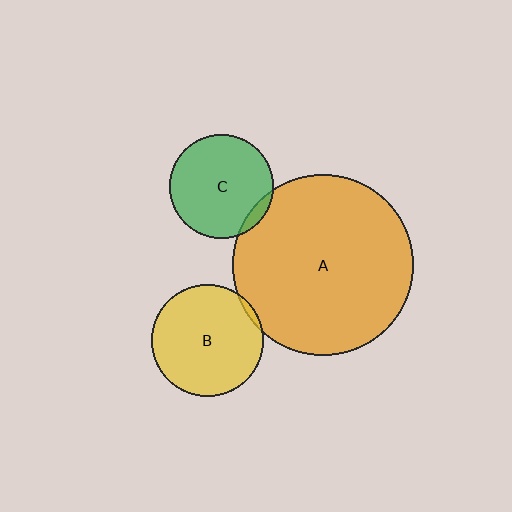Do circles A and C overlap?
Yes.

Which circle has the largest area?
Circle A (orange).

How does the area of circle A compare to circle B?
Approximately 2.6 times.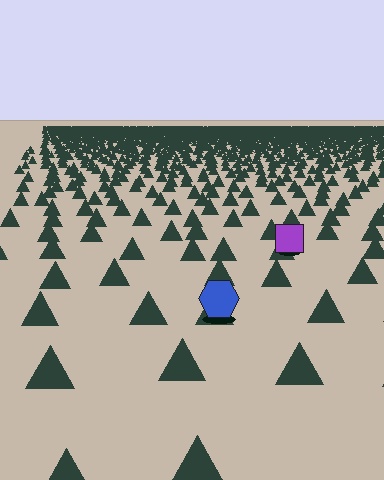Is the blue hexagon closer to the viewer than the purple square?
Yes. The blue hexagon is closer — you can tell from the texture gradient: the ground texture is coarser near it.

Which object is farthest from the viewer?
The purple square is farthest from the viewer. It appears smaller and the ground texture around it is denser.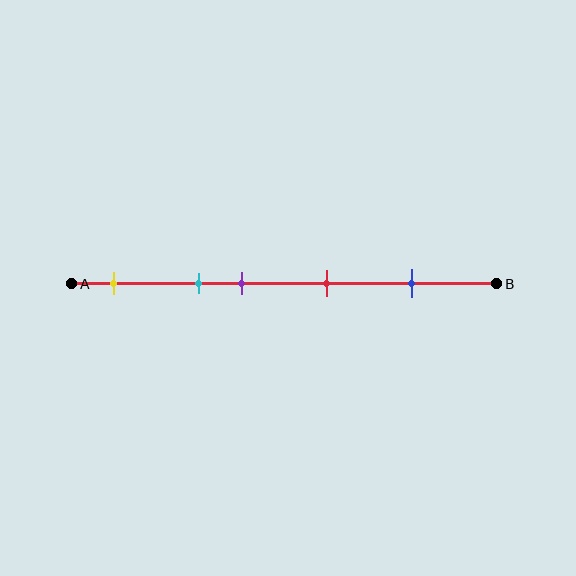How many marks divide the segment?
There are 5 marks dividing the segment.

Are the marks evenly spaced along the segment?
No, the marks are not evenly spaced.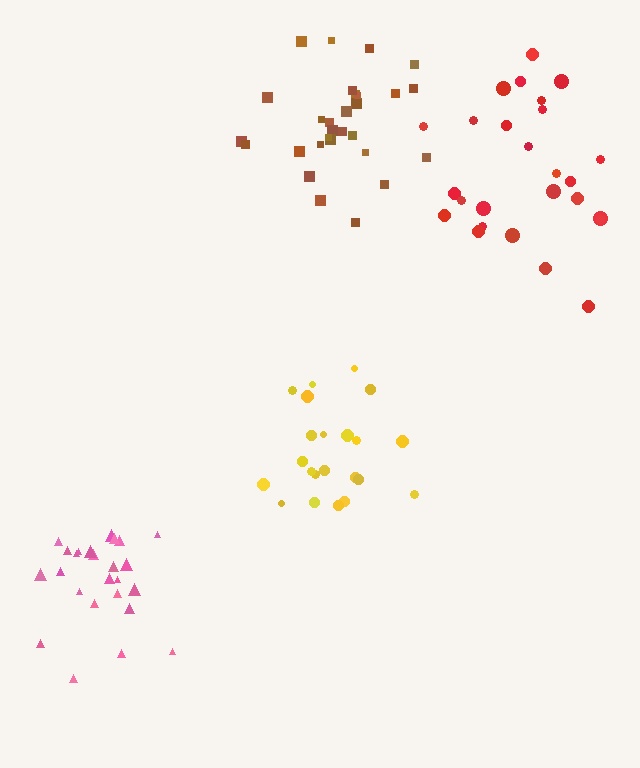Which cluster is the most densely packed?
Pink.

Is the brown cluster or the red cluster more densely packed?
Brown.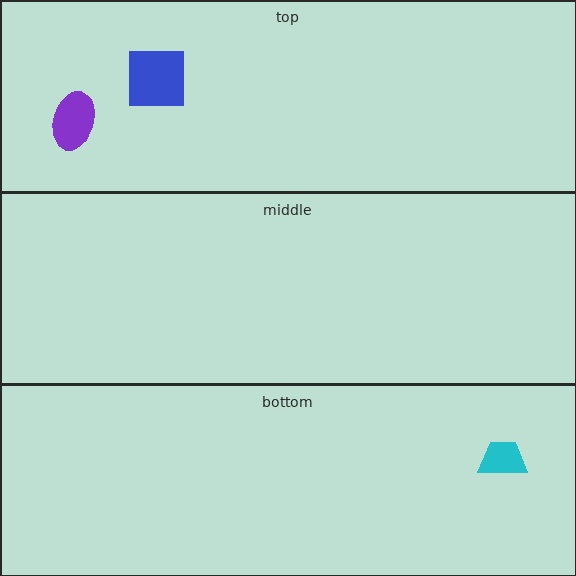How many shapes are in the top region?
2.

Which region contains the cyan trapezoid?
The bottom region.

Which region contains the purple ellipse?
The top region.